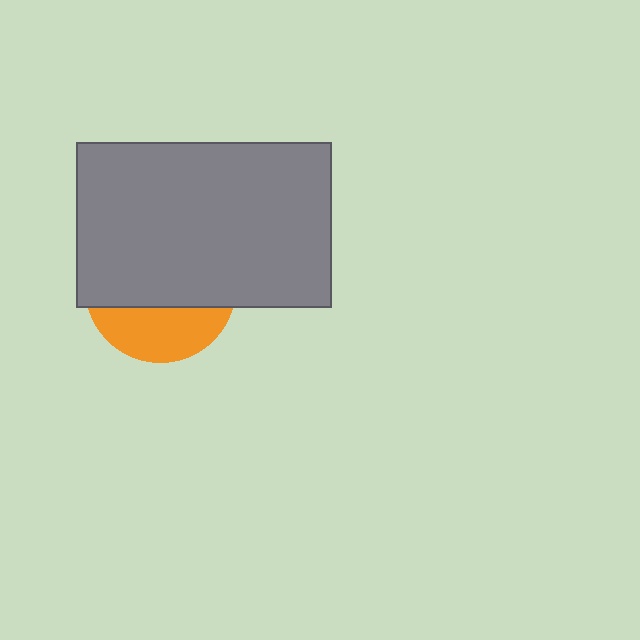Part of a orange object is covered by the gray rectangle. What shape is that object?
It is a circle.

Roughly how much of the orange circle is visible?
A small part of it is visible (roughly 33%).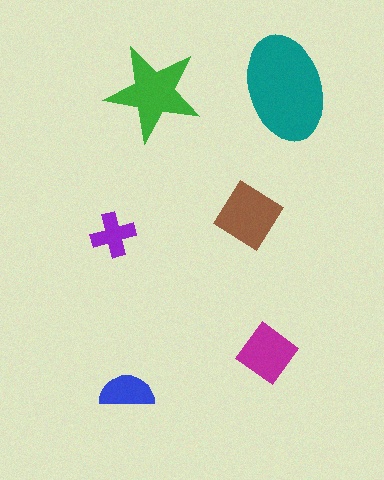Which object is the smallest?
The purple cross.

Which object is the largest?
The teal ellipse.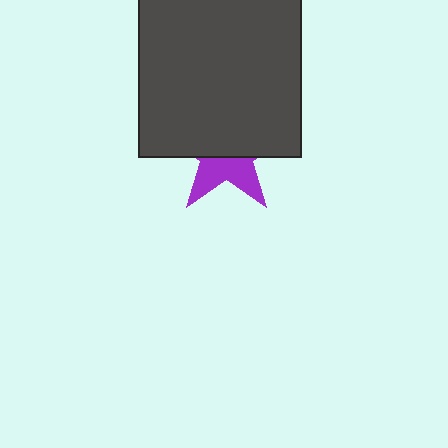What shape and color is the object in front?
The object in front is a dark gray rectangle.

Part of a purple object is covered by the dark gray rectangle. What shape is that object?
It is a star.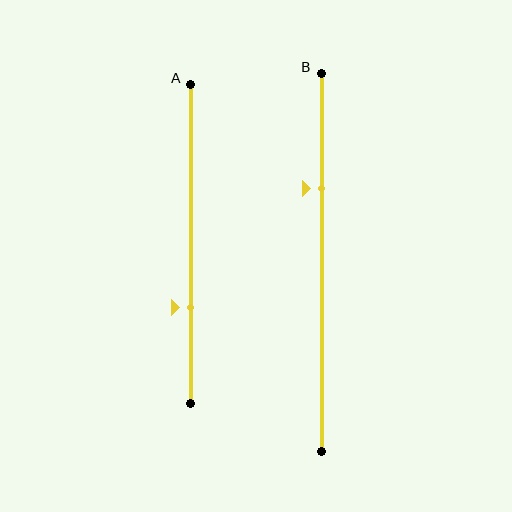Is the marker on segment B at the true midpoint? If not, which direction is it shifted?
No, the marker on segment B is shifted upward by about 20% of the segment length.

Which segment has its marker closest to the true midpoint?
Segment B has its marker closest to the true midpoint.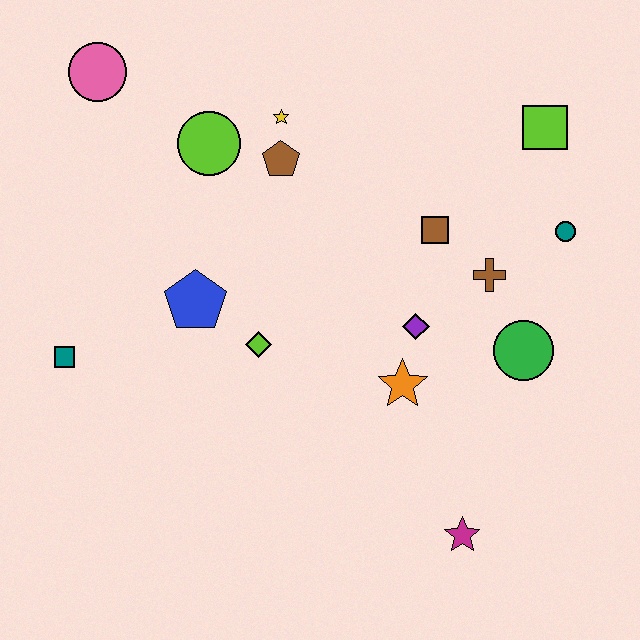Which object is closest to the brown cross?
The brown square is closest to the brown cross.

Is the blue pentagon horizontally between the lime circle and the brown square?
No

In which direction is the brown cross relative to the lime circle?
The brown cross is to the right of the lime circle.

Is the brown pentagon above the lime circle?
No